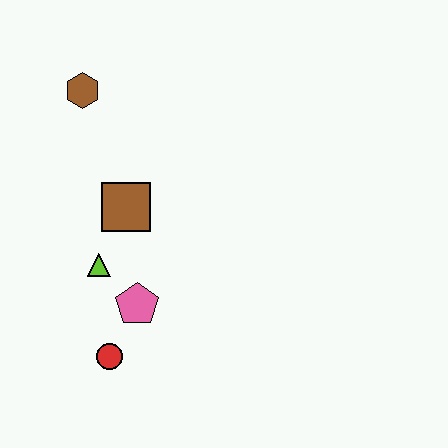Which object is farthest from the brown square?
The red circle is farthest from the brown square.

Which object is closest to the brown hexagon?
The brown square is closest to the brown hexagon.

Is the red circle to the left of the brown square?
Yes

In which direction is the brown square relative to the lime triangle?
The brown square is above the lime triangle.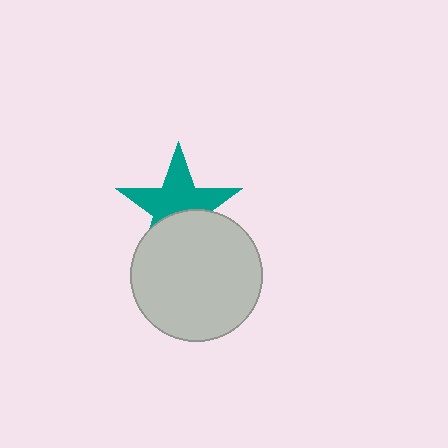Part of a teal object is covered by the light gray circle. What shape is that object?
It is a star.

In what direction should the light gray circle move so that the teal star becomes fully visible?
The light gray circle should move down. That is the shortest direction to clear the overlap and leave the teal star fully visible.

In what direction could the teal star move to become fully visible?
The teal star could move up. That would shift it out from behind the light gray circle entirely.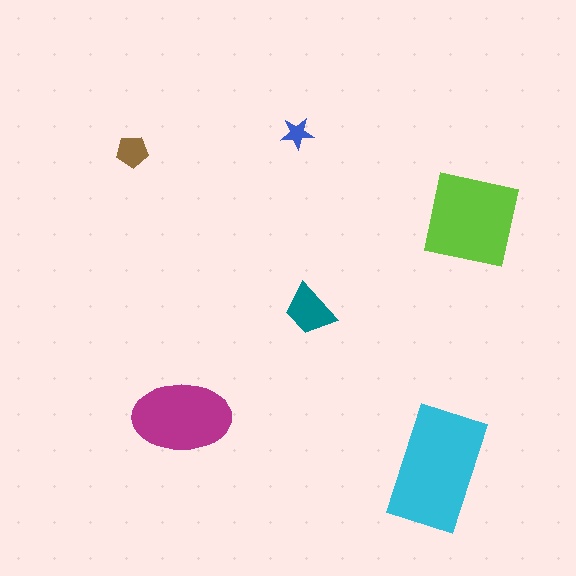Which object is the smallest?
The blue star.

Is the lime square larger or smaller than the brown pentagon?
Larger.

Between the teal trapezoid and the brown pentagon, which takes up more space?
The teal trapezoid.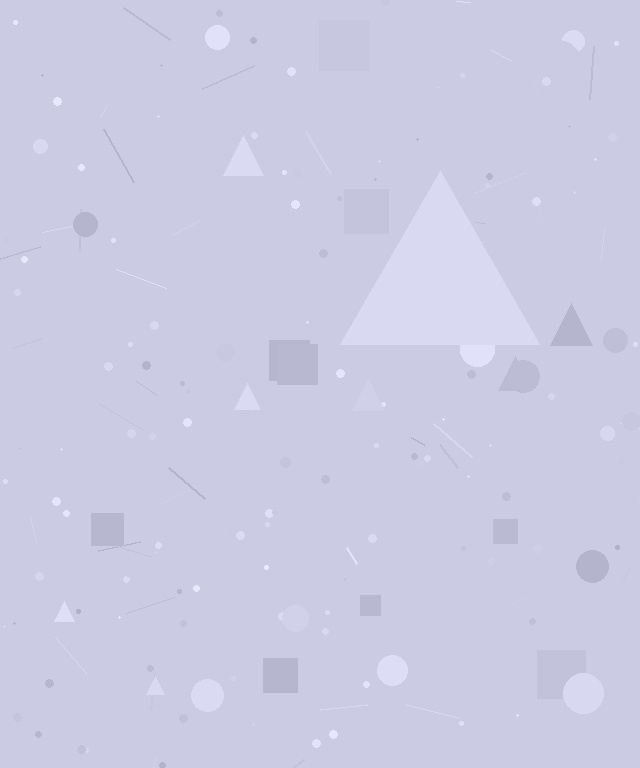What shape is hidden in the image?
A triangle is hidden in the image.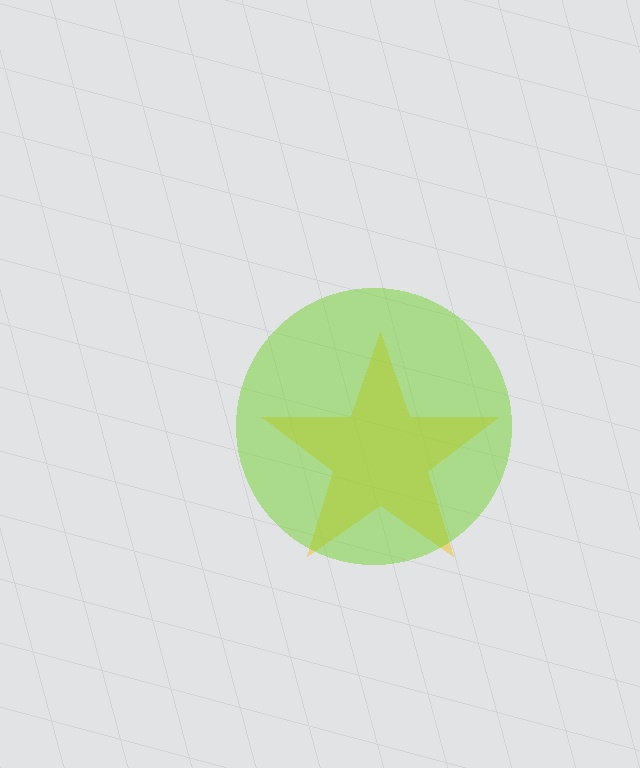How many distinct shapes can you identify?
There are 2 distinct shapes: a yellow star, a lime circle.